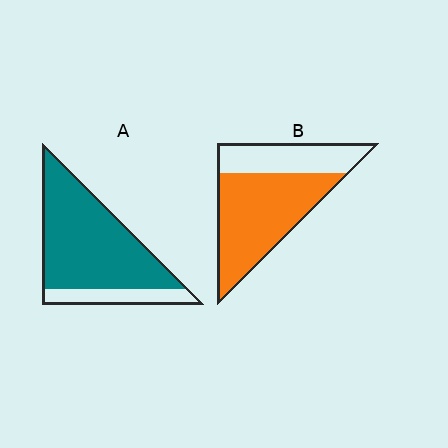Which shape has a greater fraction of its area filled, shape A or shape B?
Shape A.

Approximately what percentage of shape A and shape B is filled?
A is approximately 80% and B is approximately 65%.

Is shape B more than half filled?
Yes.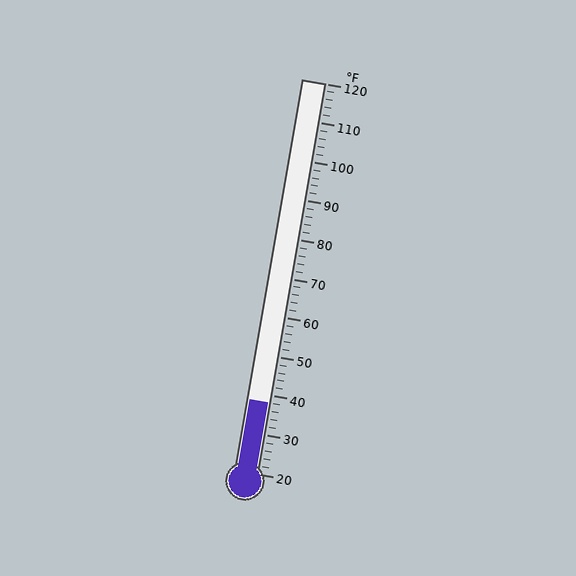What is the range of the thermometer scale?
The thermometer scale ranges from 20°F to 120°F.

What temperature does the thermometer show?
The thermometer shows approximately 38°F.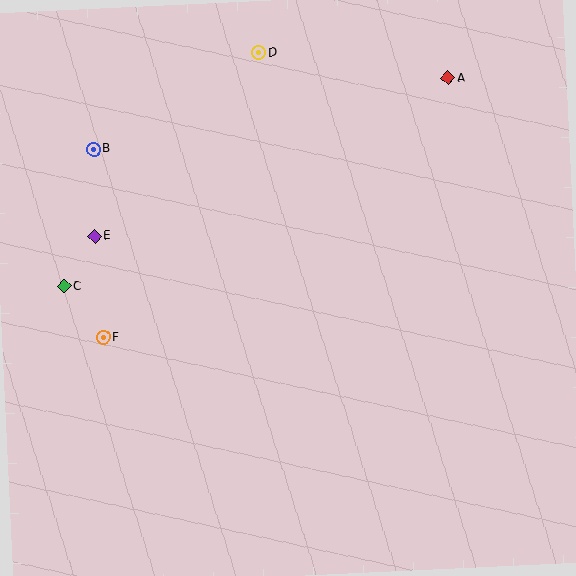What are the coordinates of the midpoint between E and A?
The midpoint between E and A is at (272, 157).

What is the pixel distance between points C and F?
The distance between C and F is 65 pixels.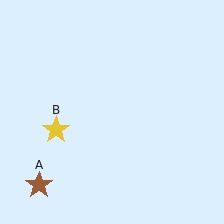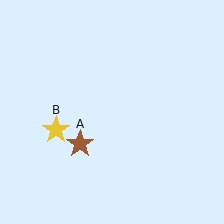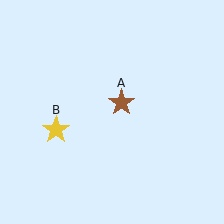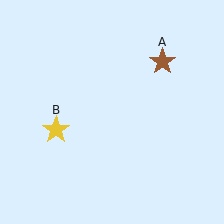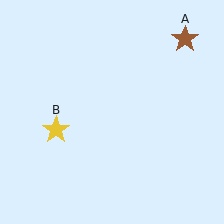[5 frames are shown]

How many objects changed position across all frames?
1 object changed position: brown star (object A).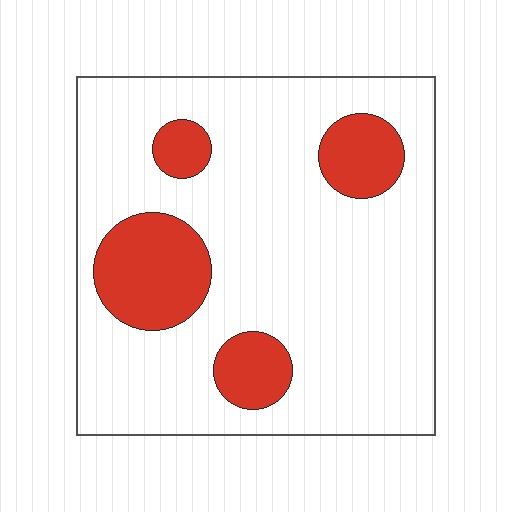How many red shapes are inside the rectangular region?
4.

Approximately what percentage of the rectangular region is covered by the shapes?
Approximately 20%.